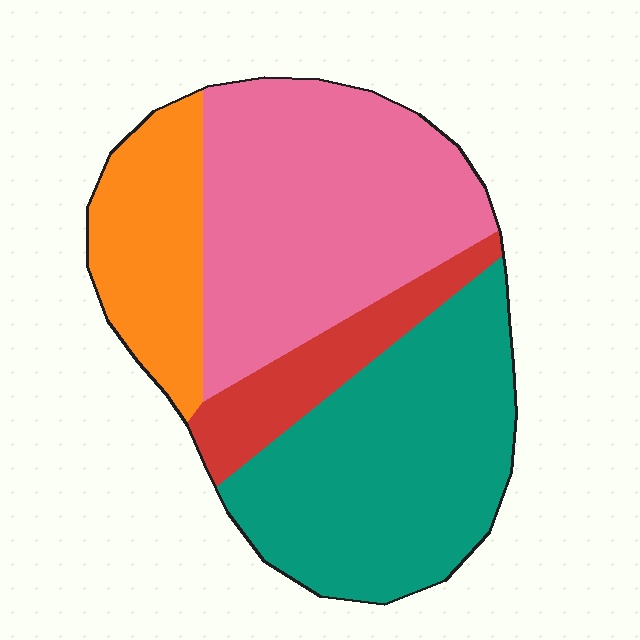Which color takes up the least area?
Red, at roughly 10%.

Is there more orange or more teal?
Teal.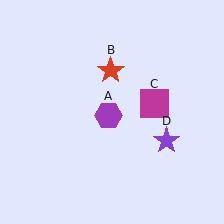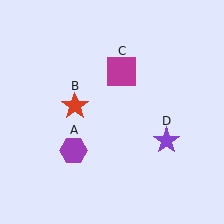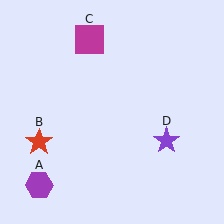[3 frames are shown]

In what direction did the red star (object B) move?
The red star (object B) moved down and to the left.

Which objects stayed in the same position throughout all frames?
Purple star (object D) remained stationary.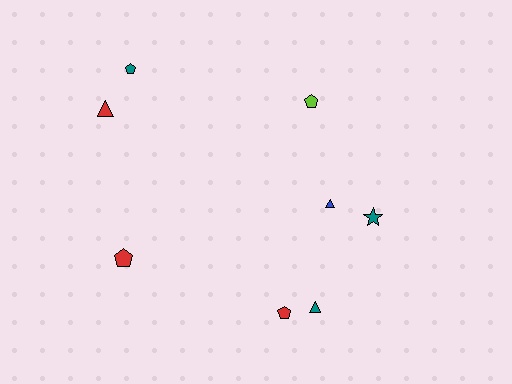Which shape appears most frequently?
Pentagon, with 4 objects.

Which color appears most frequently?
Red, with 3 objects.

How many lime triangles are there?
There are no lime triangles.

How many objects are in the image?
There are 8 objects.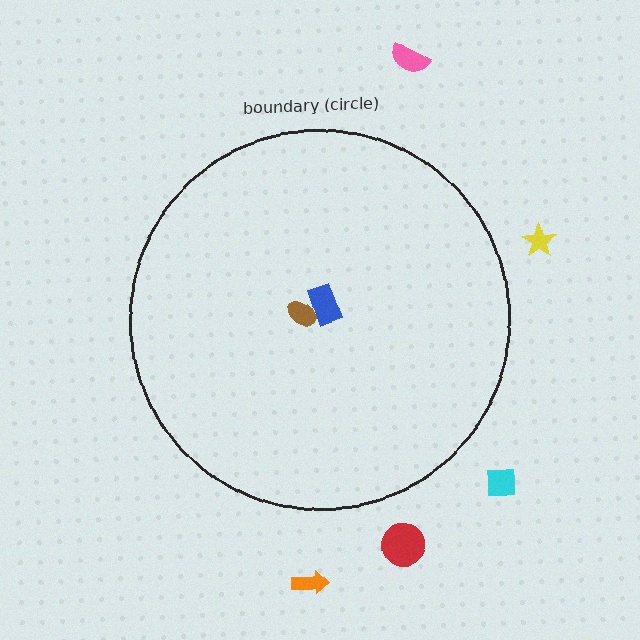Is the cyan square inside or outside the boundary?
Outside.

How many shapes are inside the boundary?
2 inside, 5 outside.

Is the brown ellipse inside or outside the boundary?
Inside.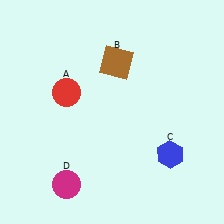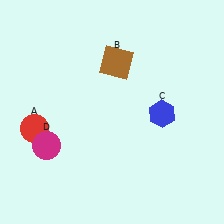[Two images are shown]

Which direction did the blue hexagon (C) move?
The blue hexagon (C) moved up.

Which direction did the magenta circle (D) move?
The magenta circle (D) moved up.